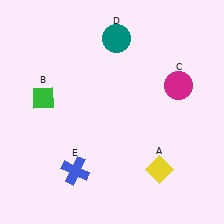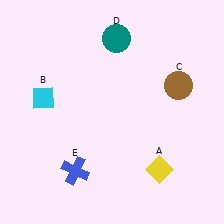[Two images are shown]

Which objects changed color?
B changed from green to cyan. C changed from magenta to brown.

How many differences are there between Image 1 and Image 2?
There are 2 differences between the two images.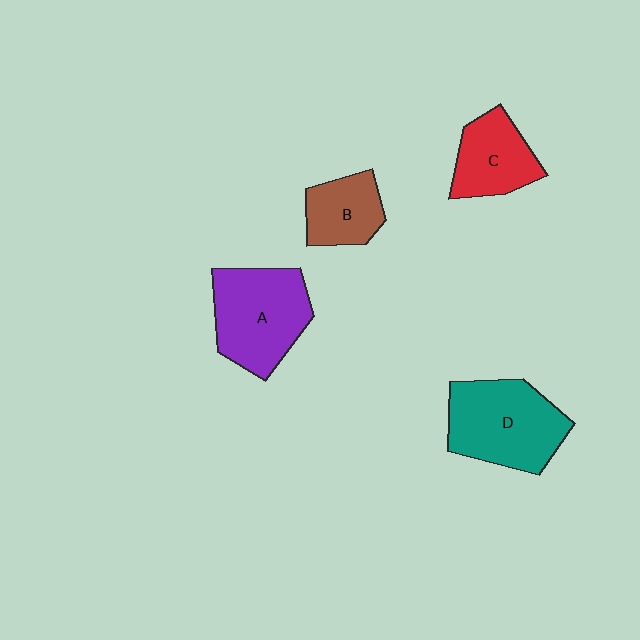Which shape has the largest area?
Shape D (teal).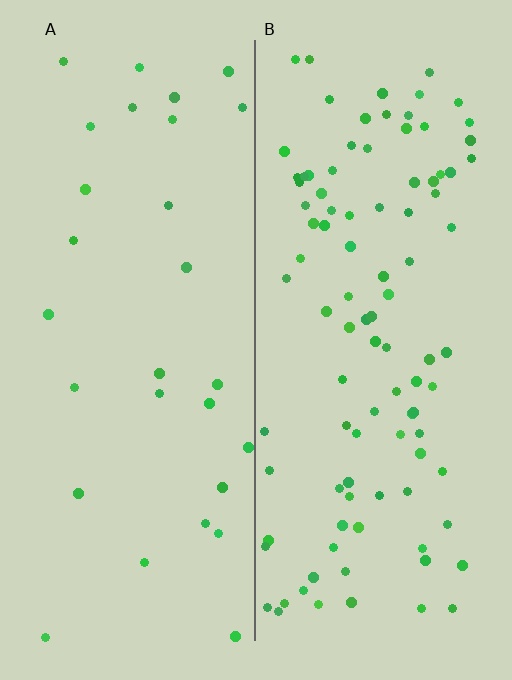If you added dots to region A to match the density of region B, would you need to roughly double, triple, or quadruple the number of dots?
Approximately triple.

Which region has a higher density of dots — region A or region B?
B (the right).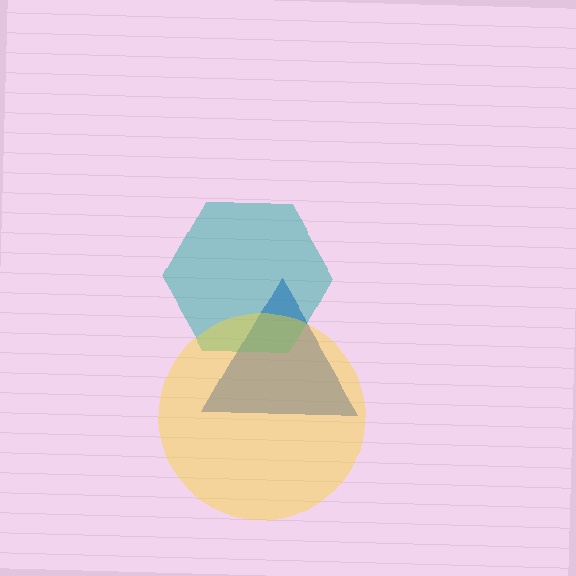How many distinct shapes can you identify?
There are 3 distinct shapes: a blue triangle, a teal hexagon, a yellow circle.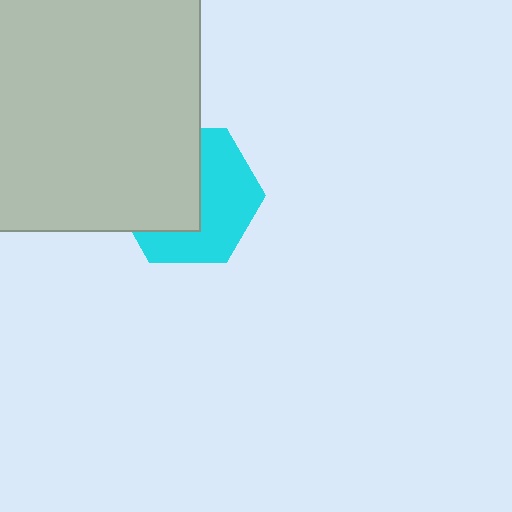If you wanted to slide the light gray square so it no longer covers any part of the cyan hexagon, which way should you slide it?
Slide it toward the upper-left — that is the most direct way to separate the two shapes.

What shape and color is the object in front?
The object in front is a light gray square.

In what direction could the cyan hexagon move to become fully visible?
The cyan hexagon could move toward the lower-right. That would shift it out from behind the light gray square entirely.